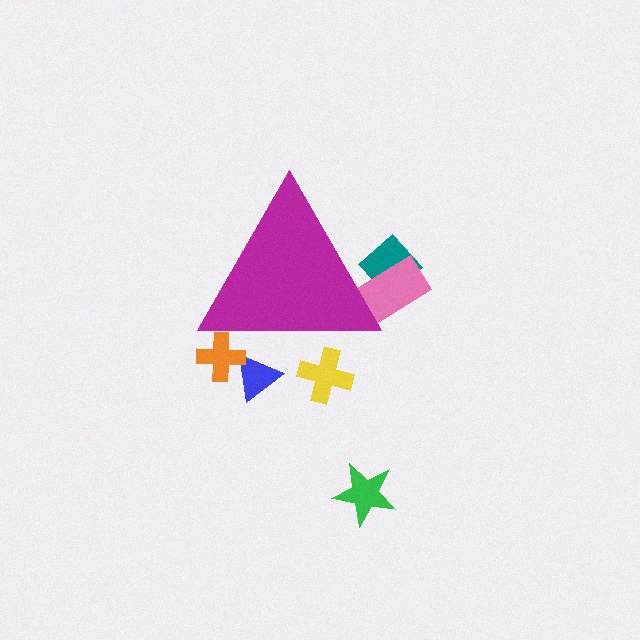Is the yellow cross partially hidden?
Yes, the yellow cross is partially hidden behind the magenta triangle.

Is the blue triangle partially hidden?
Yes, the blue triangle is partially hidden behind the magenta triangle.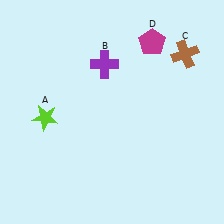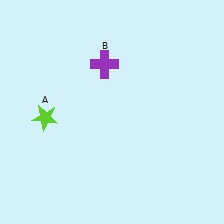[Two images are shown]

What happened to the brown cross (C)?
The brown cross (C) was removed in Image 2. It was in the top-right area of Image 1.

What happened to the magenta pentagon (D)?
The magenta pentagon (D) was removed in Image 2. It was in the top-right area of Image 1.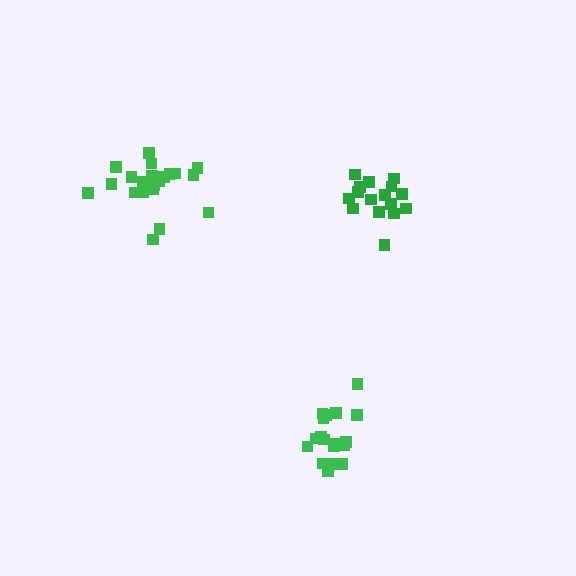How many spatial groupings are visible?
There are 3 spatial groupings.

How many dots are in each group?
Group 1: 18 dots, Group 2: 21 dots, Group 3: 16 dots (55 total).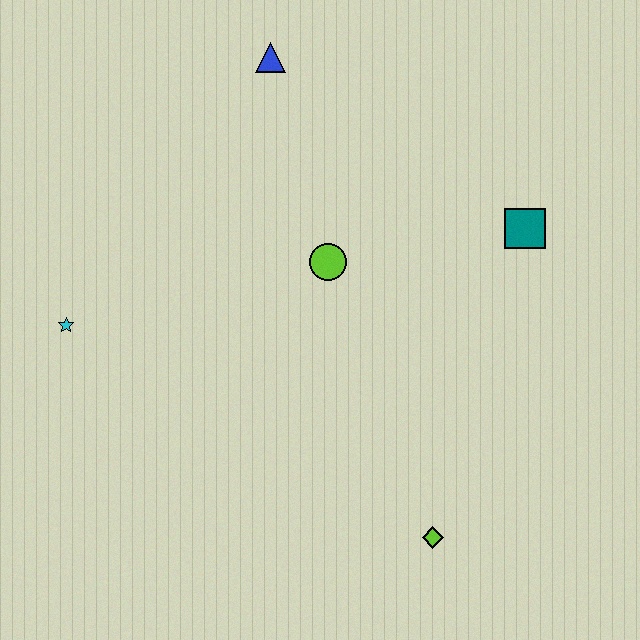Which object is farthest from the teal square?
The cyan star is farthest from the teal square.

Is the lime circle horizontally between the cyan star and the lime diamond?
Yes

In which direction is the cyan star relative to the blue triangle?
The cyan star is below the blue triangle.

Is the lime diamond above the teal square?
No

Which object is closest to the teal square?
The lime circle is closest to the teal square.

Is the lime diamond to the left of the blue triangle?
No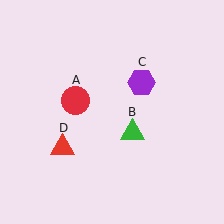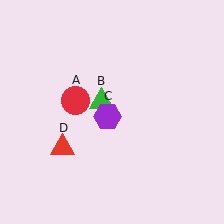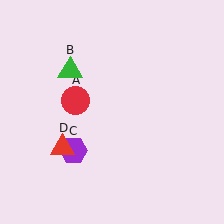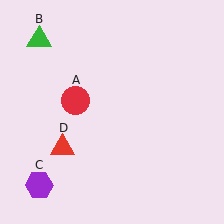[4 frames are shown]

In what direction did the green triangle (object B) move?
The green triangle (object B) moved up and to the left.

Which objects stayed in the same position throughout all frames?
Red circle (object A) and red triangle (object D) remained stationary.